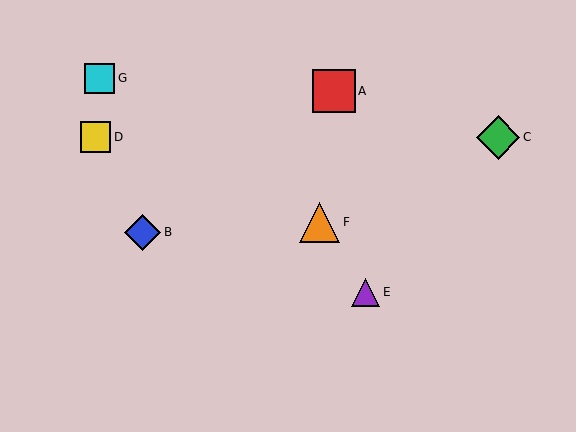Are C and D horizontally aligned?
Yes, both are at y≈137.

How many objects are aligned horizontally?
2 objects (C, D) are aligned horizontally.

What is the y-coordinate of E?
Object E is at y≈292.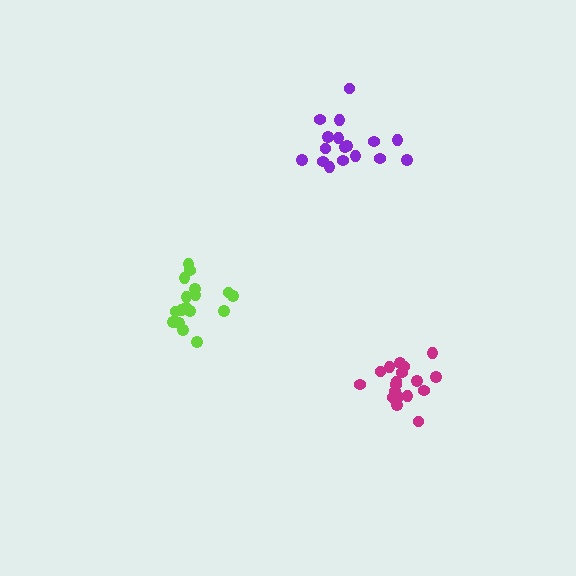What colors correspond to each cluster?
The clusters are colored: purple, lime, magenta.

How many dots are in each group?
Group 1: 17 dots, Group 2: 18 dots, Group 3: 18 dots (53 total).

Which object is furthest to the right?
The magenta cluster is rightmost.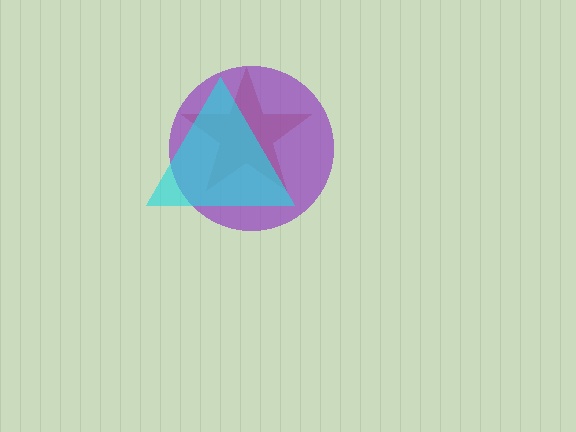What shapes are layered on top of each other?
The layered shapes are: a brown star, a purple circle, a cyan triangle.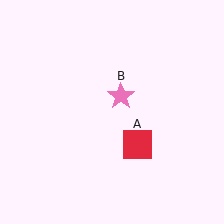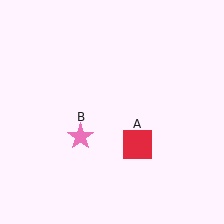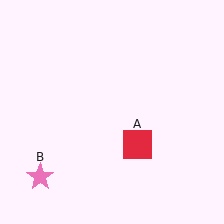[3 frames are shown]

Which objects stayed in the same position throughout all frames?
Red square (object A) remained stationary.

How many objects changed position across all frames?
1 object changed position: pink star (object B).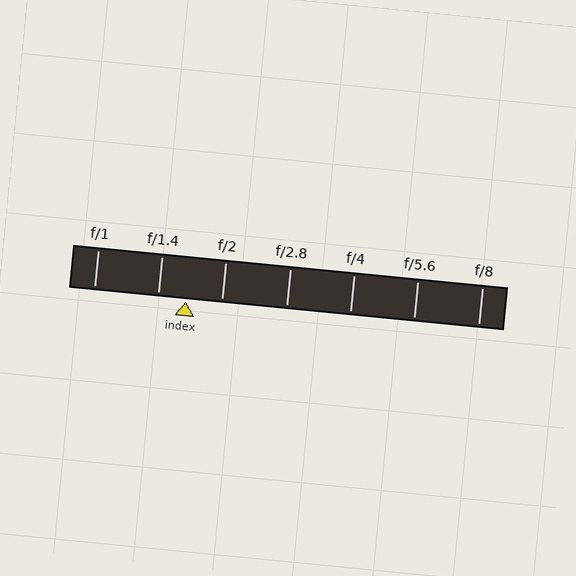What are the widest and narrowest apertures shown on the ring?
The widest aperture shown is f/1 and the narrowest is f/8.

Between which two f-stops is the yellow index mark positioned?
The index mark is between f/1.4 and f/2.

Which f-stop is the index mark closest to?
The index mark is closest to f/1.4.